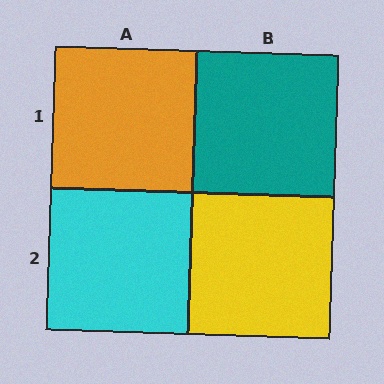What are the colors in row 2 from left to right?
Cyan, yellow.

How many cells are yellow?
1 cell is yellow.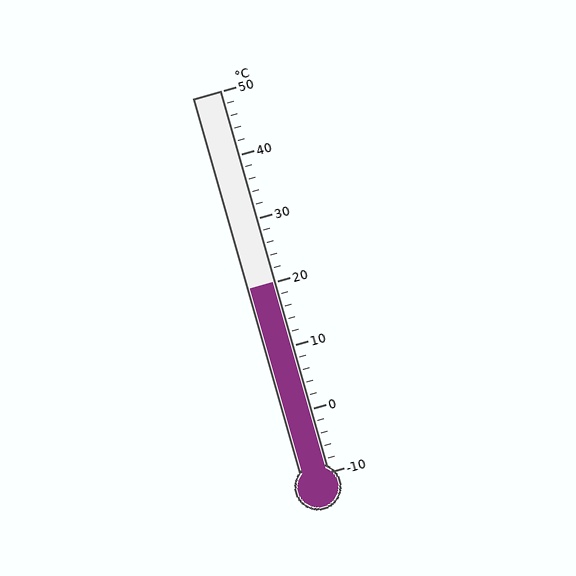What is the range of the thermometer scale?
The thermometer scale ranges from -10°C to 50°C.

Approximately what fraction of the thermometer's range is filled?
The thermometer is filled to approximately 50% of its range.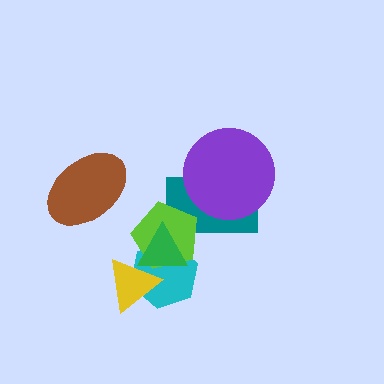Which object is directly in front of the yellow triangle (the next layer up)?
The lime pentagon is directly in front of the yellow triangle.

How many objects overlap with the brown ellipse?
0 objects overlap with the brown ellipse.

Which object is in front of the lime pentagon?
The green triangle is in front of the lime pentagon.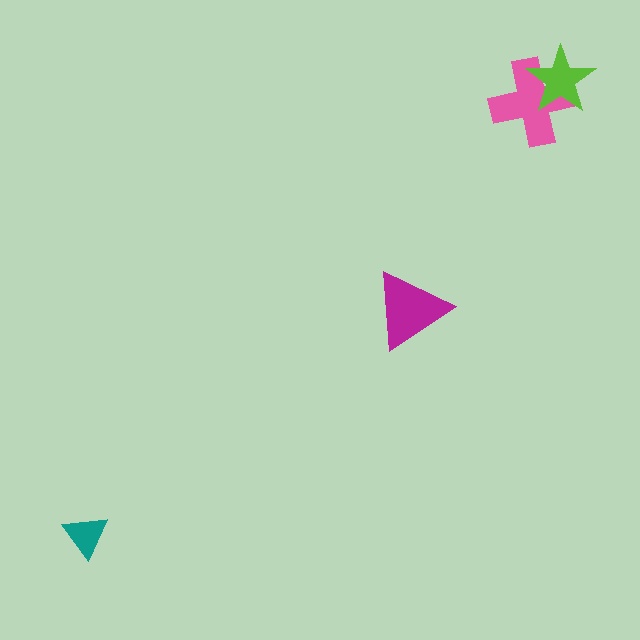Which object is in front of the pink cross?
The lime star is in front of the pink cross.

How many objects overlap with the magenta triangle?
0 objects overlap with the magenta triangle.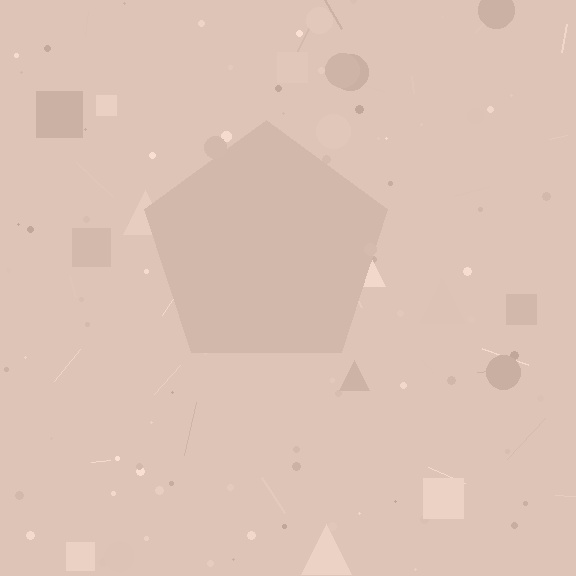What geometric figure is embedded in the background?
A pentagon is embedded in the background.